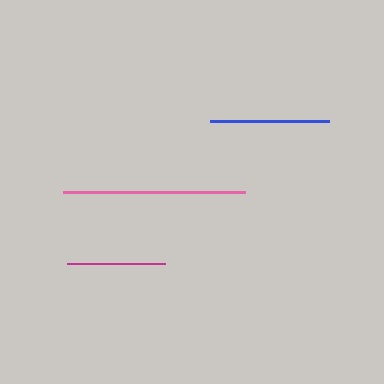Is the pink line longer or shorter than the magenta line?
The pink line is longer than the magenta line.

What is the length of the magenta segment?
The magenta segment is approximately 98 pixels long.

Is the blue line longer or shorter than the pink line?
The pink line is longer than the blue line.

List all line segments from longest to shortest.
From longest to shortest: pink, blue, magenta.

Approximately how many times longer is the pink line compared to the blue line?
The pink line is approximately 1.5 times the length of the blue line.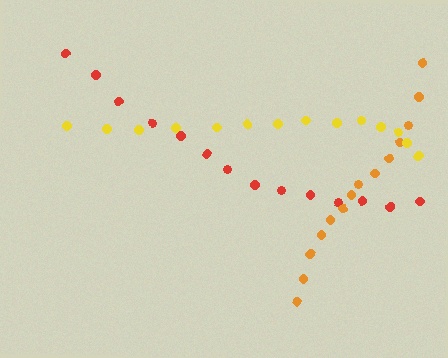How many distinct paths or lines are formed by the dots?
There are 3 distinct paths.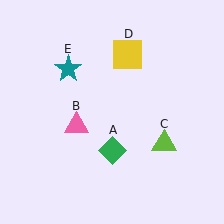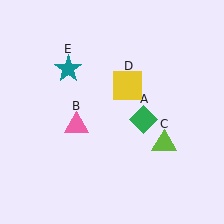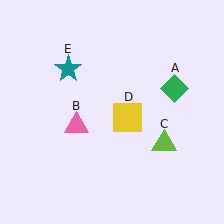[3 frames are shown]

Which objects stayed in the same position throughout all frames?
Pink triangle (object B) and lime triangle (object C) and teal star (object E) remained stationary.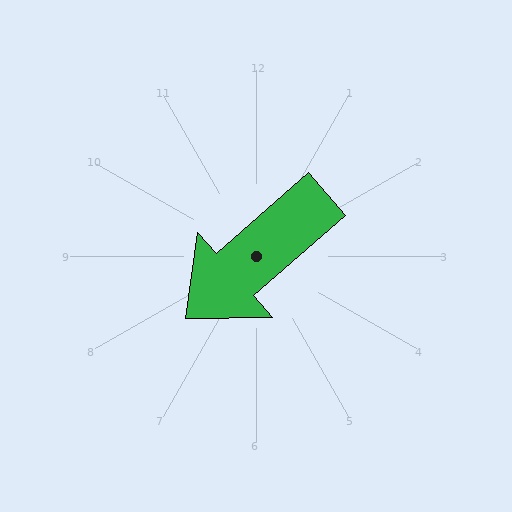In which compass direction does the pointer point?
Southwest.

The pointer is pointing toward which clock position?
Roughly 8 o'clock.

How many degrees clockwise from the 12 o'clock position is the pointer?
Approximately 229 degrees.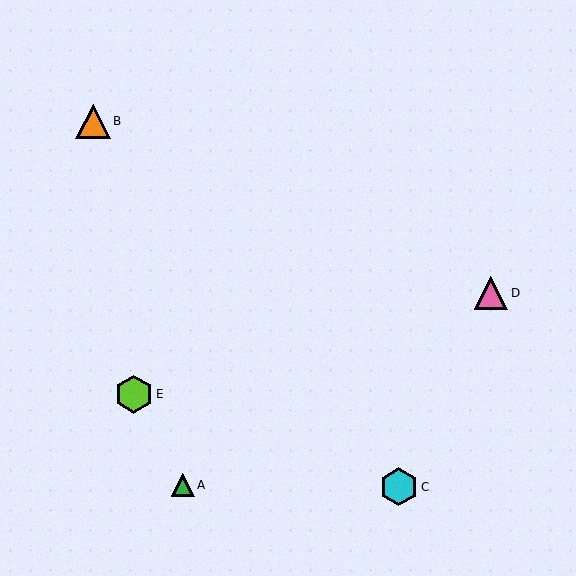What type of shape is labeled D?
Shape D is a pink triangle.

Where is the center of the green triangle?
The center of the green triangle is at (183, 485).